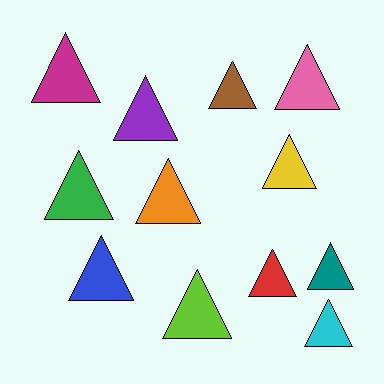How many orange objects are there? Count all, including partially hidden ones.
There is 1 orange object.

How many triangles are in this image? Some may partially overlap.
There are 12 triangles.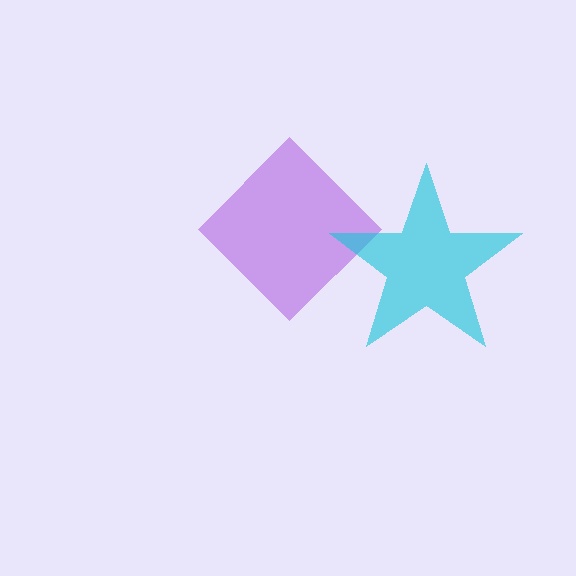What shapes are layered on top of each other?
The layered shapes are: a purple diamond, a cyan star.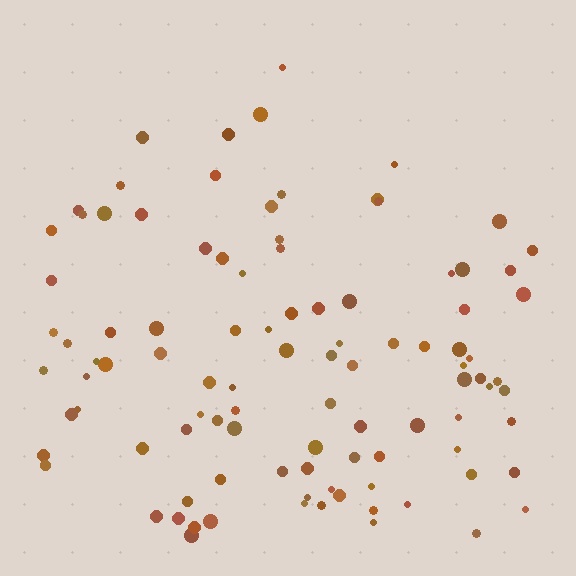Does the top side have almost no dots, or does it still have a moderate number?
Still a moderate number, just noticeably fewer than the bottom.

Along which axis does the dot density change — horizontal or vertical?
Vertical.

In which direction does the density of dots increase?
From top to bottom, with the bottom side densest.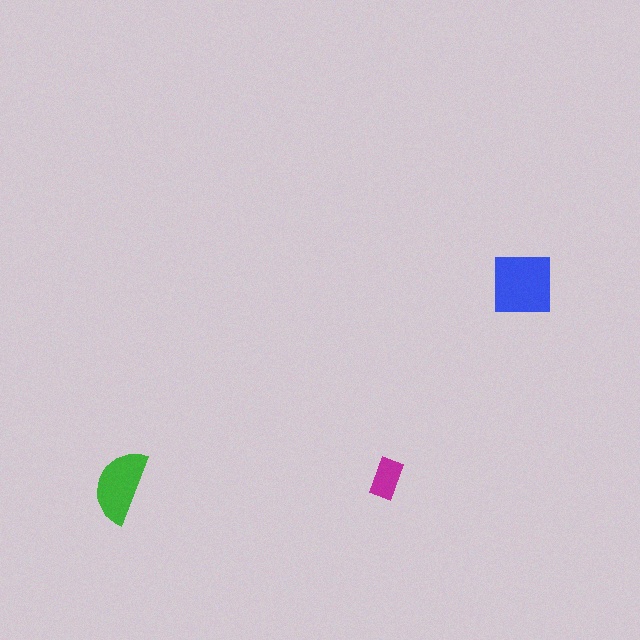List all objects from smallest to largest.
The magenta rectangle, the green semicircle, the blue square.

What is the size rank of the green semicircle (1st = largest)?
2nd.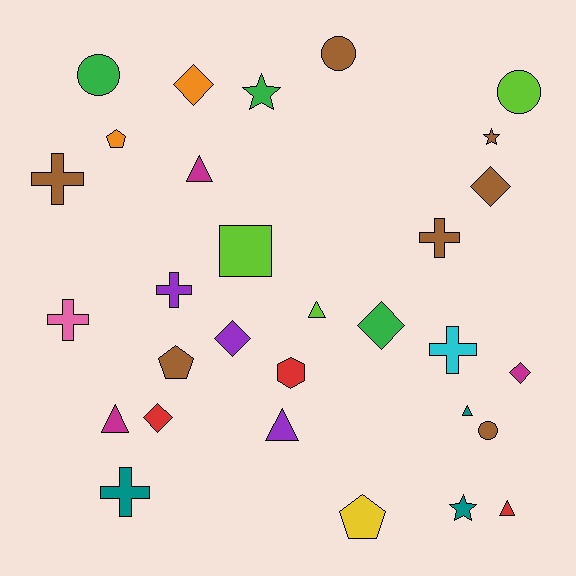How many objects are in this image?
There are 30 objects.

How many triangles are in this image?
There are 6 triangles.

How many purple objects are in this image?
There are 3 purple objects.